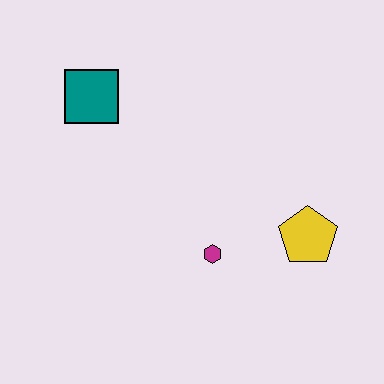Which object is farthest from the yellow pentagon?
The teal square is farthest from the yellow pentagon.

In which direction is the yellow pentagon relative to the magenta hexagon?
The yellow pentagon is to the right of the magenta hexagon.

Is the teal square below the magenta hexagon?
No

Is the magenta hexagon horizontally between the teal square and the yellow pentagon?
Yes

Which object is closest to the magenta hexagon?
The yellow pentagon is closest to the magenta hexagon.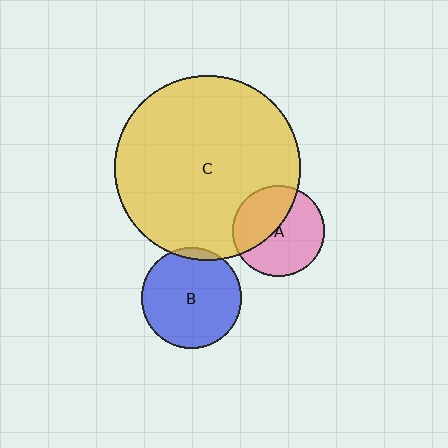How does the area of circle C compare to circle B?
Approximately 3.4 times.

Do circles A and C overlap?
Yes.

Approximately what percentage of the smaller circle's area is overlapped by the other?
Approximately 40%.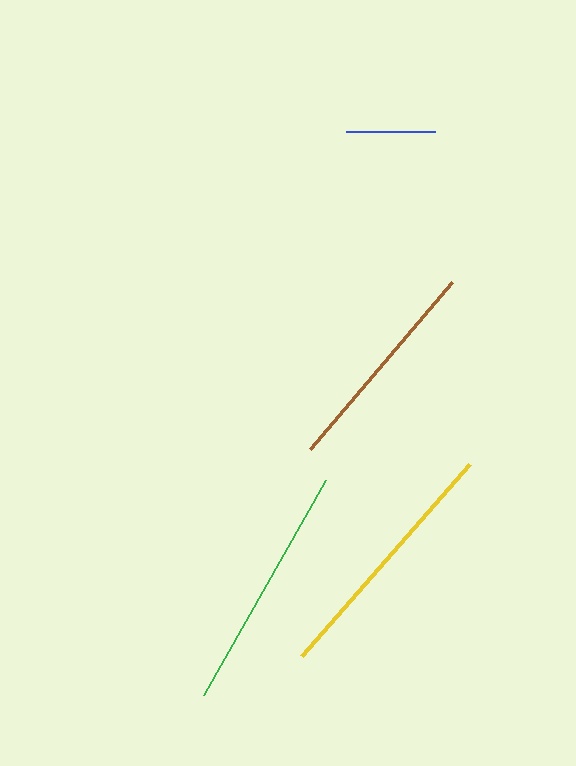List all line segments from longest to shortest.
From longest to shortest: yellow, green, brown, blue.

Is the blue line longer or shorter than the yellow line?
The yellow line is longer than the blue line.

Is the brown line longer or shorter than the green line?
The green line is longer than the brown line.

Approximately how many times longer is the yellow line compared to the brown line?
The yellow line is approximately 1.2 times the length of the brown line.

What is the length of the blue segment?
The blue segment is approximately 89 pixels long.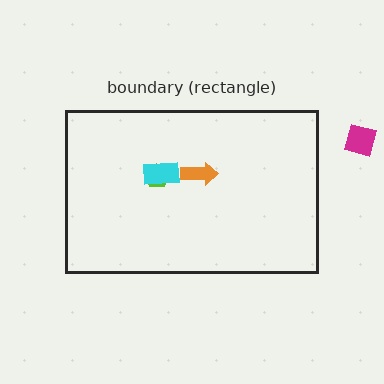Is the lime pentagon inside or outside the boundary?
Inside.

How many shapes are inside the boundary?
3 inside, 1 outside.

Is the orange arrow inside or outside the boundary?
Inside.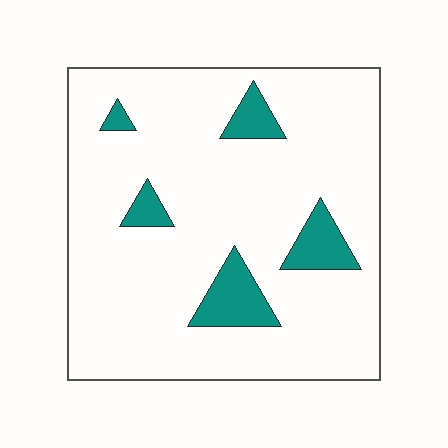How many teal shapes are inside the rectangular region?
5.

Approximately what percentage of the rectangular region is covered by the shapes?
Approximately 10%.